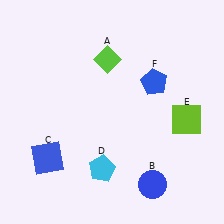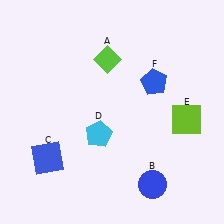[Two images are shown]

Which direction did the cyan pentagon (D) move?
The cyan pentagon (D) moved up.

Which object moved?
The cyan pentagon (D) moved up.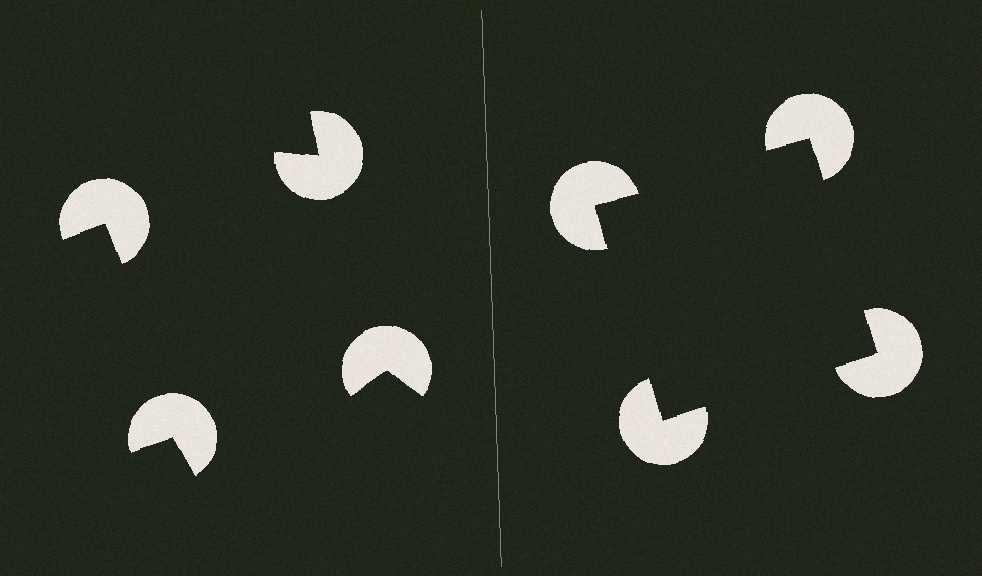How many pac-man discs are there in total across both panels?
8 — 4 on each side.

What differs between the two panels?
The pac-man discs are positioned identically on both sides; only the wedge orientations differ. On the right they align to a square; on the left they are misaligned.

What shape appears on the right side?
An illusory square.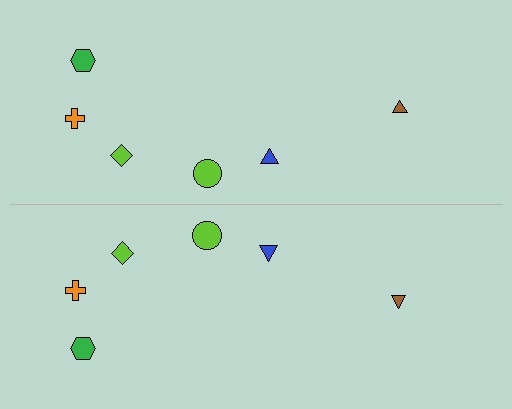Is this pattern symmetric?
Yes, this pattern has bilateral (reflection) symmetry.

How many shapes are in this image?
There are 12 shapes in this image.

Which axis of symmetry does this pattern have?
The pattern has a horizontal axis of symmetry running through the center of the image.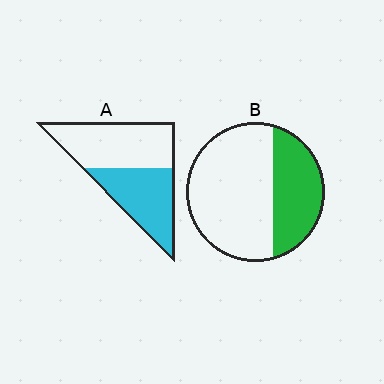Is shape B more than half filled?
No.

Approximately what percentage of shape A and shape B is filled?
A is approximately 45% and B is approximately 35%.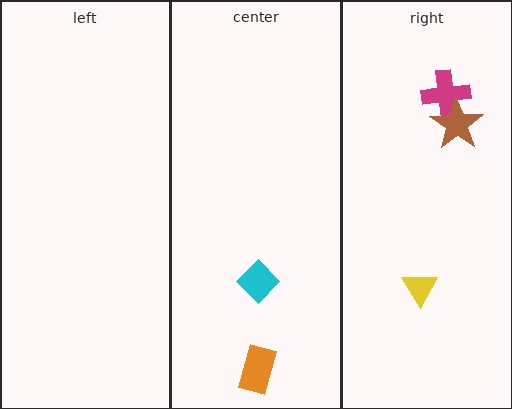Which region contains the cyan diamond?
The center region.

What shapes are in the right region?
The magenta cross, the yellow triangle, the brown star.